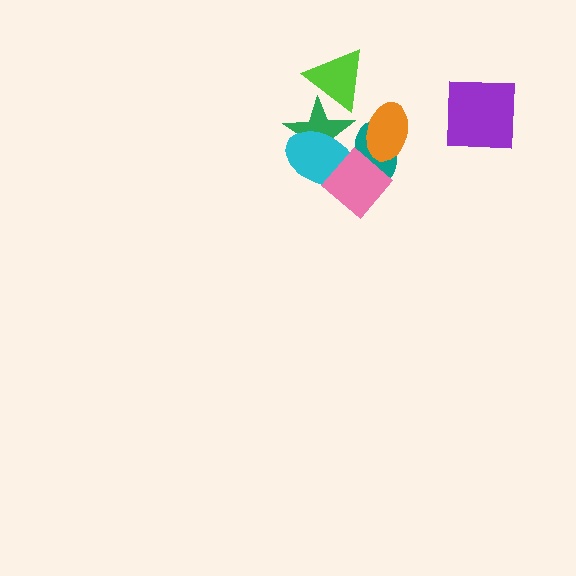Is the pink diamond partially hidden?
Yes, it is partially covered by another shape.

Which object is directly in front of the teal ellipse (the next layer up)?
The cyan ellipse is directly in front of the teal ellipse.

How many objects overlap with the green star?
4 objects overlap with the green star.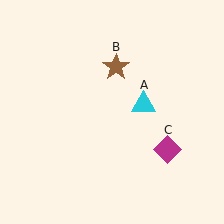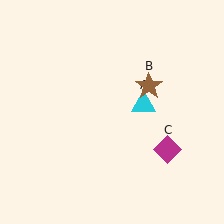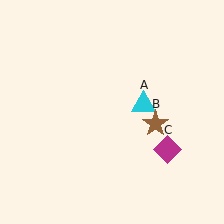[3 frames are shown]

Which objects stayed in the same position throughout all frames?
Cyan triangle (object A) and magenta diamond (object C) remained stationary.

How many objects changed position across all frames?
1 object changed position: brown star (object B).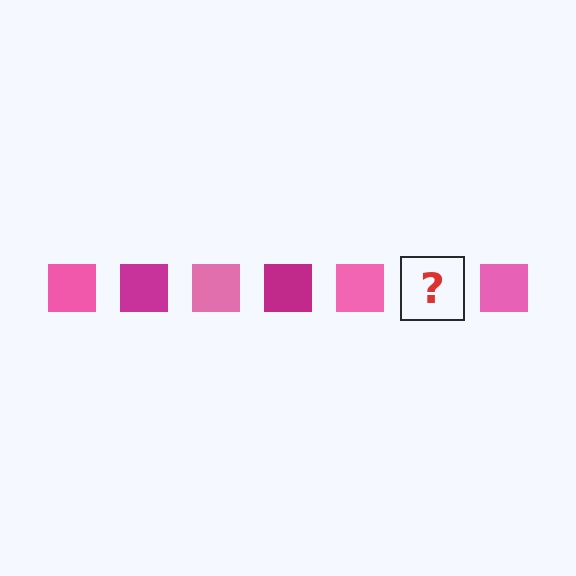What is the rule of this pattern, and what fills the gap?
The rule is that the pattern cycles through pink, magenta squares. The gap should be filled with a magenta square.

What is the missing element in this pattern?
The missing element is a magenta square.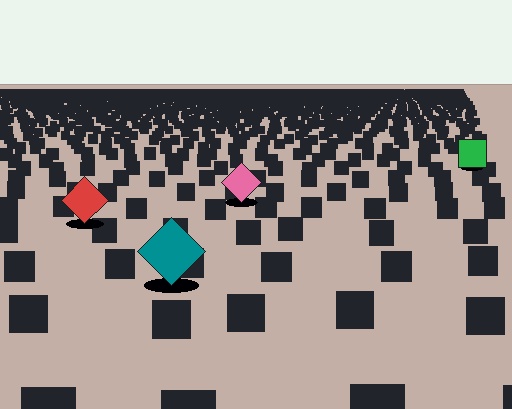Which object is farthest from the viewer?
The green square is farthest from the viewer. It appears smaller and the ground texture around it is denser.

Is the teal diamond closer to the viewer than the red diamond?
Yes. The teal diamond is closer — you can tell from the texture gradient: the ground texture is coarser near it.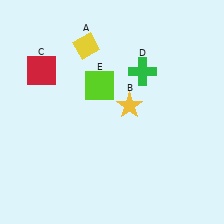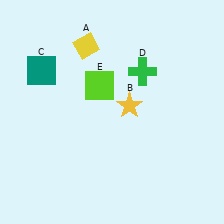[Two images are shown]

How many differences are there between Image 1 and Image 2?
There is 1 difference between the two images.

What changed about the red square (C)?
In Image 1, C is red. In Image 2, it changed to teal.